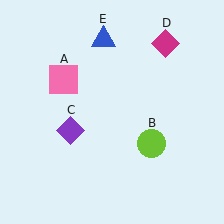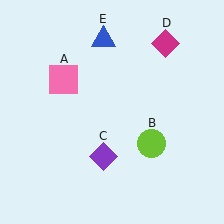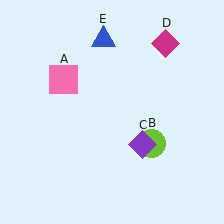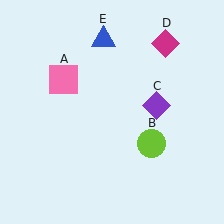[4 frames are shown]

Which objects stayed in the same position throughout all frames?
Pink square (object A) and lime circle (object B) and magenta diamond (object D) and blue triangle (object E) remained stationary.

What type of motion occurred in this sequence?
The purple diamond (object C) rotated counterclockwise around the center of the scene.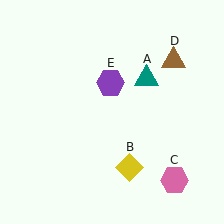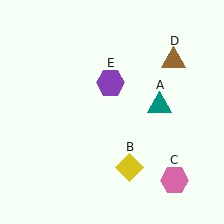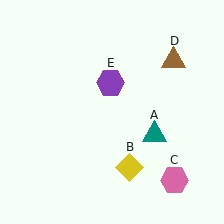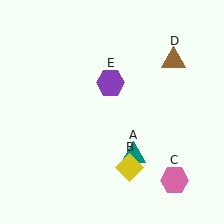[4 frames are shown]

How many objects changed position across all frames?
1 object changed position: teal triangle (object A).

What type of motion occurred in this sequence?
The teal triangle (object A) rotated clockwise around the center of the scene.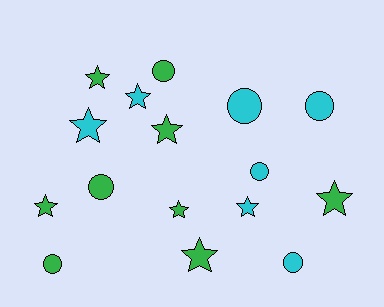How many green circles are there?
There are 3 green circles.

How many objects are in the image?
There are 16 objects.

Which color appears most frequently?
Green, with 9 objects.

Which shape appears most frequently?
Star, with 9 objects.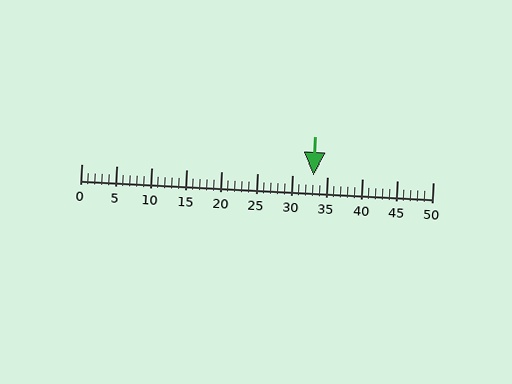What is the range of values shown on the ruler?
The ruler shows values from 0 to 50.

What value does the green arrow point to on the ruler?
The green arrow points to approximately 33.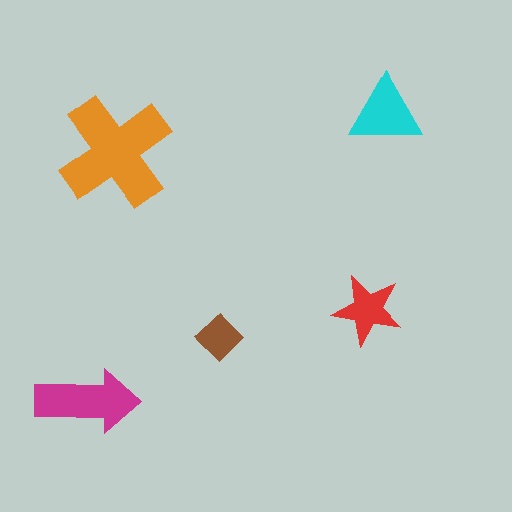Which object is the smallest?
The brown diamond.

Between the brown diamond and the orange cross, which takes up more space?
The orange cross.